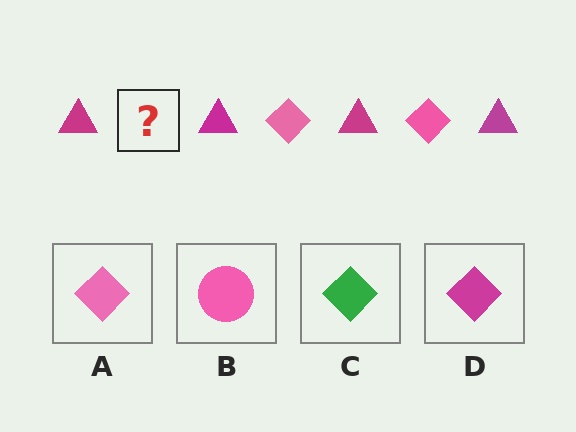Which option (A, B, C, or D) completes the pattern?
A.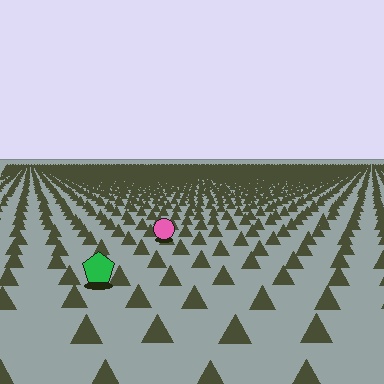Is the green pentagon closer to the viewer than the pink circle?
Yes. The green pentagon is closer — you can tell from the texture gradient: the ground texture is coarser near it.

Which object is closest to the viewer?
The green pentagon is closest. The texture marks near it are larger and more spread out.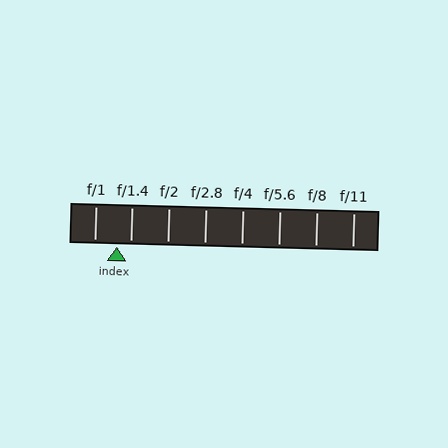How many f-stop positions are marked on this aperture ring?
There are 8 f-stop positions marked.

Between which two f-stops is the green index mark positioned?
The index mark is between f/1 and f/1.4.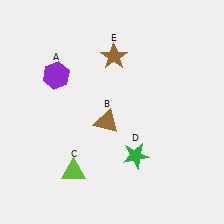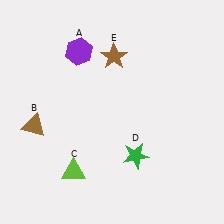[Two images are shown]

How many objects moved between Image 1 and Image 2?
2 objects moved between the two images.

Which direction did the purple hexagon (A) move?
The purple hexagon (A) moved up.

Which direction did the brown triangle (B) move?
The brown triangle (B) moved left.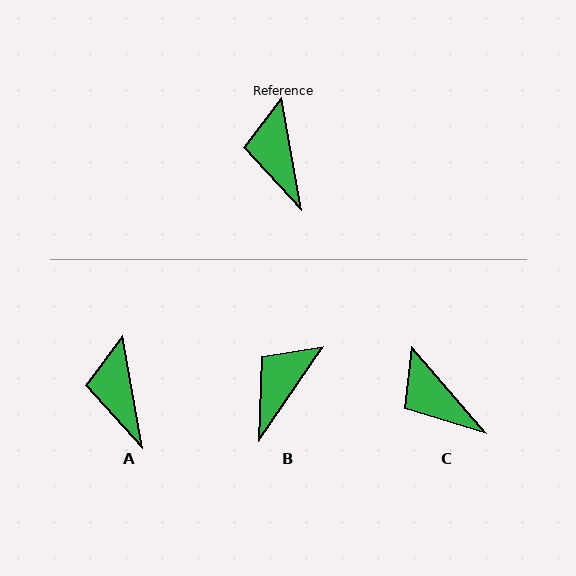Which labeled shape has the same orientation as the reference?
A.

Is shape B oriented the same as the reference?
No, it is off by about 44 degrees.